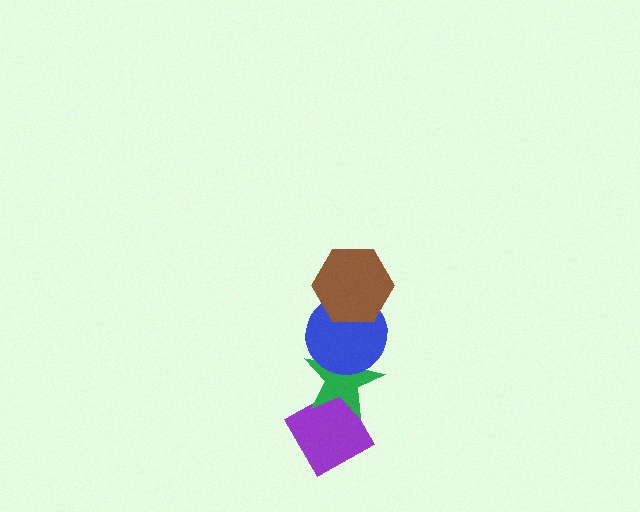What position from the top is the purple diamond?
The purple diamond is 4th from the top.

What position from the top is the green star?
The green star is 3rd from the top.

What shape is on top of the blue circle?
The brown hexagon is on top of the blue circle.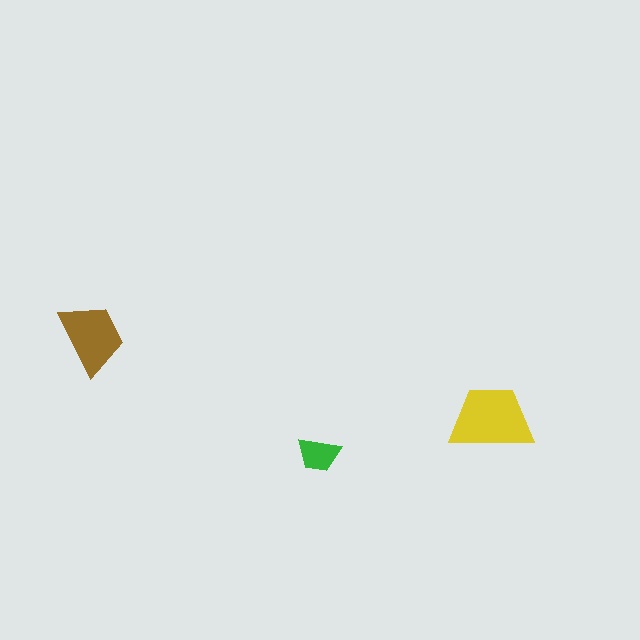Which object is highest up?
The brown trapezoid is topmost.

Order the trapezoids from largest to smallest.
the yellow one, the brown one, the green one.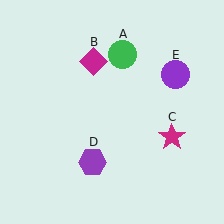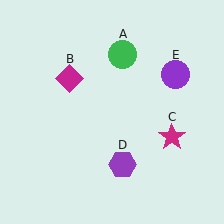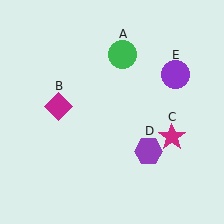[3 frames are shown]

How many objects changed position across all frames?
2 objects changed position: magenta diamond (object B), purple hexagon (object D).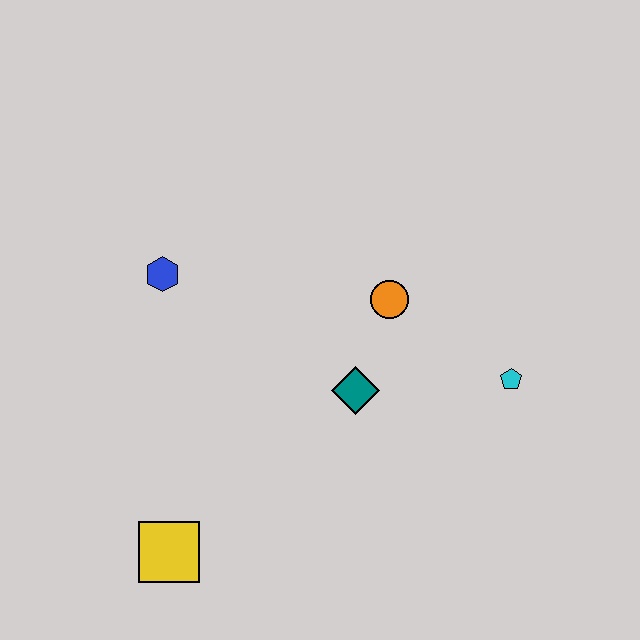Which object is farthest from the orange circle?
The yellow square is farthest from the orange circle.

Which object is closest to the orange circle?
The teal diamond is closest to the orange circle.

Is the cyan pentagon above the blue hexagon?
No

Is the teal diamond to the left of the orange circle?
Yes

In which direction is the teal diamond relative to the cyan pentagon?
The teal diamond is to the left of the cyan pentagon.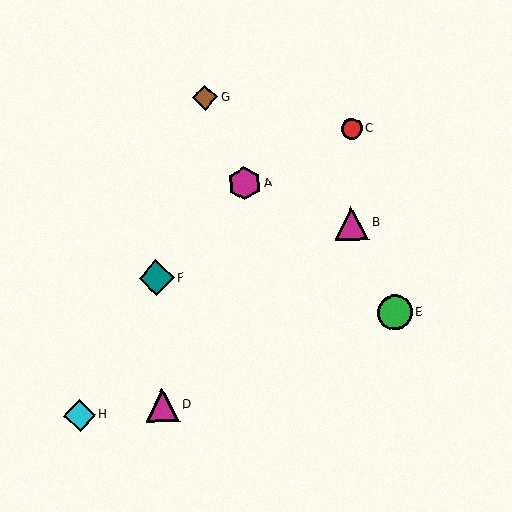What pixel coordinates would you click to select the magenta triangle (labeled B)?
Click at (352, 223) to select the magenta triangle B.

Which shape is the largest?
The teal diamond (labeled F) is the largest.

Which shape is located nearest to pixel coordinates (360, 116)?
The red circle (labeled C) at (351, 128) is nearest to that location.